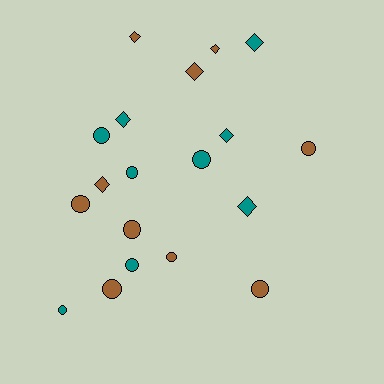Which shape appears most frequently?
Circle, with 11 objects.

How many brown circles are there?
There are 6 brown circles.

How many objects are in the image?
There are 19 objects.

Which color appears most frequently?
Brown, with 10 objects.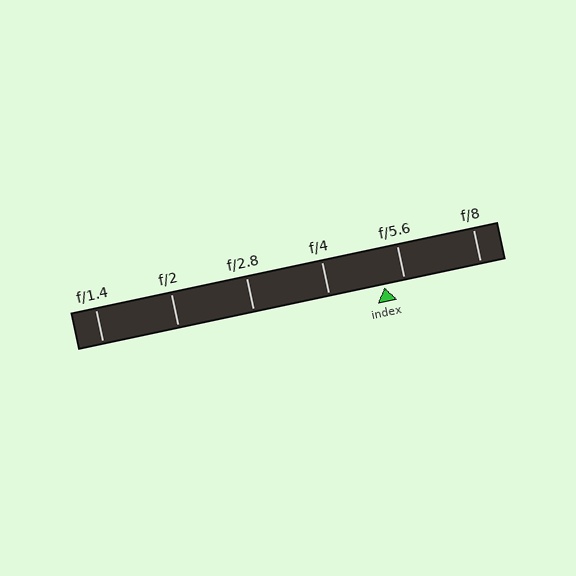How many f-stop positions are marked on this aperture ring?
There are 6 f-stop positions marked.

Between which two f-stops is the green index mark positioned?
The index mark is between f/4 and f/5.6.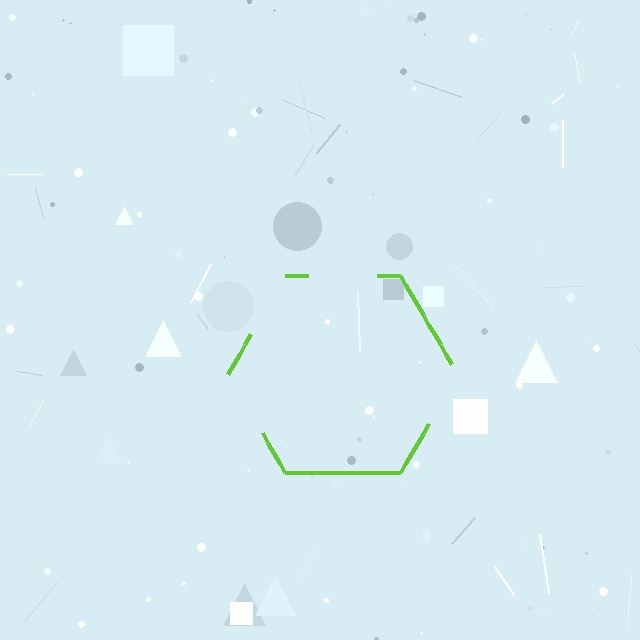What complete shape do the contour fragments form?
The contour fragments form a hexagon.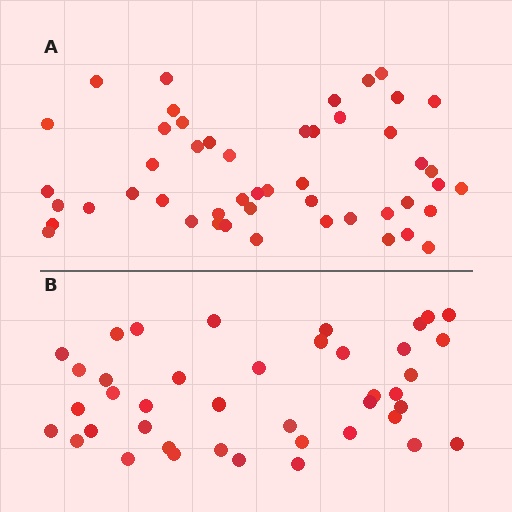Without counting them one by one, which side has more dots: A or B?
Region A (the top region) has more dots.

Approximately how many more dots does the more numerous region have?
Region A has roughly 8 or so more dots than region B.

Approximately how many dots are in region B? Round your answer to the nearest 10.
About 40 dots. (The exact count is 41, which rounds to 40.)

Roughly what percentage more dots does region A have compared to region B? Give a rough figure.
About 20% more.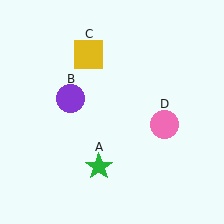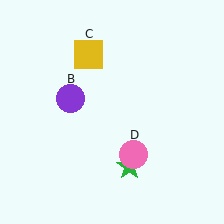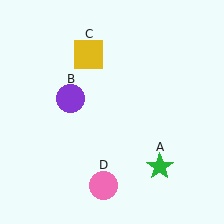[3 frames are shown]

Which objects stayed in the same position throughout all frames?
Purple circle (object B) and yellow square (object C) remained stationary.